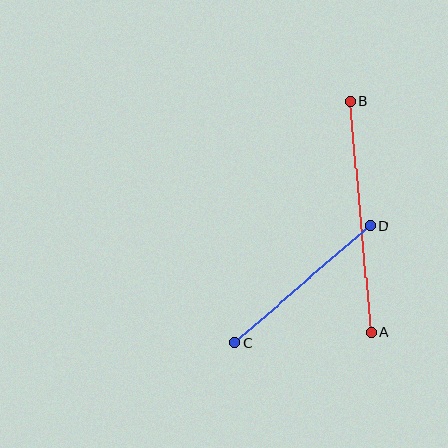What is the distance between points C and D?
The distance is approximately 179 pixels.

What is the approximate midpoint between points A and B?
The midpoint is at approximately (361, 216) pixels.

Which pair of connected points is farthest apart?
Points A and B are farthest apart.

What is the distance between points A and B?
The distance is approximately 232 pixels.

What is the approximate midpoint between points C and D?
The midpoint is at approximately (303, 284) pixels.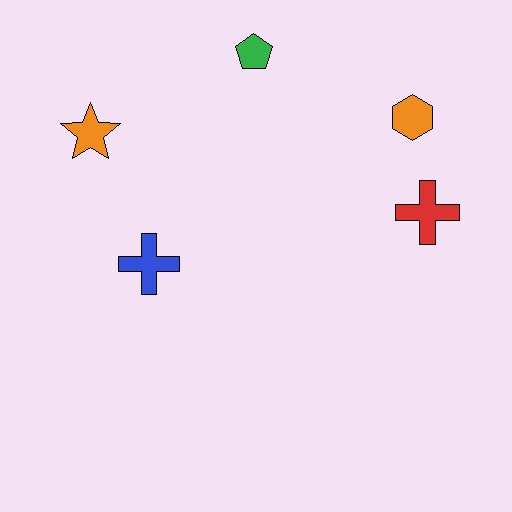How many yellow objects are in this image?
There are no yellow objects.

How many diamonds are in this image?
There are no diamonds.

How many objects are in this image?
There are 5 objects.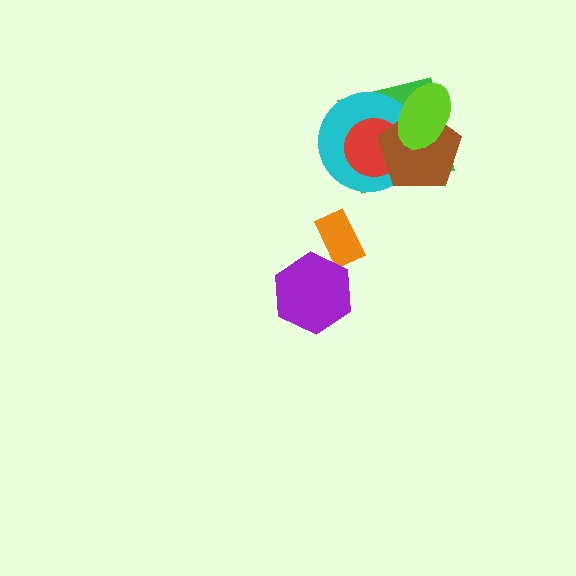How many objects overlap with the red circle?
3 objects overlap with the red circle.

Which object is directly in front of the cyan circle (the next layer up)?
The red circle is directly in front of the cyan circle.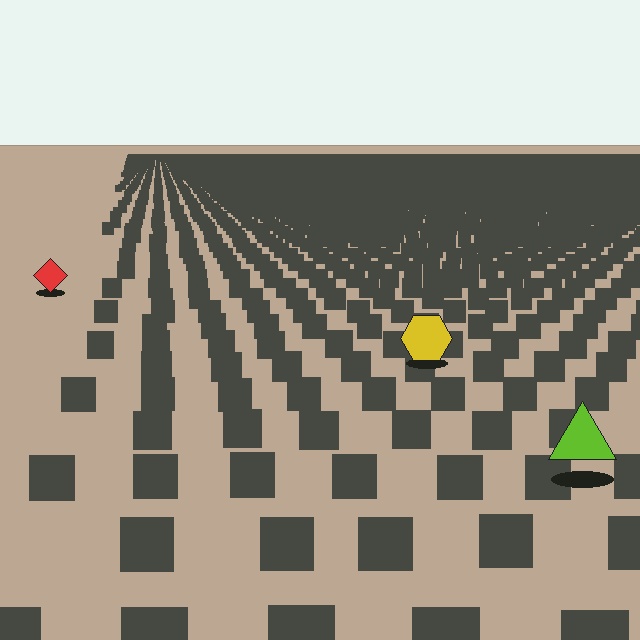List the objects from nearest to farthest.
From nearest to farthest: the lime triangle, the yellow hexagon, the red diamond.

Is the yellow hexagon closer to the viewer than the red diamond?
Yes. The yellow hexagon is closer — you can tell from the texture gradient: the ground texture is coarser near it.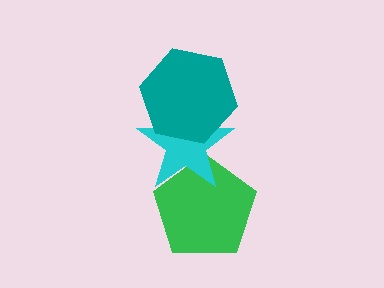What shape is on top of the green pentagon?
The cyan star is on top of the green pentagon.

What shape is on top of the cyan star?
The teal hexagon is on top of the cyan star.